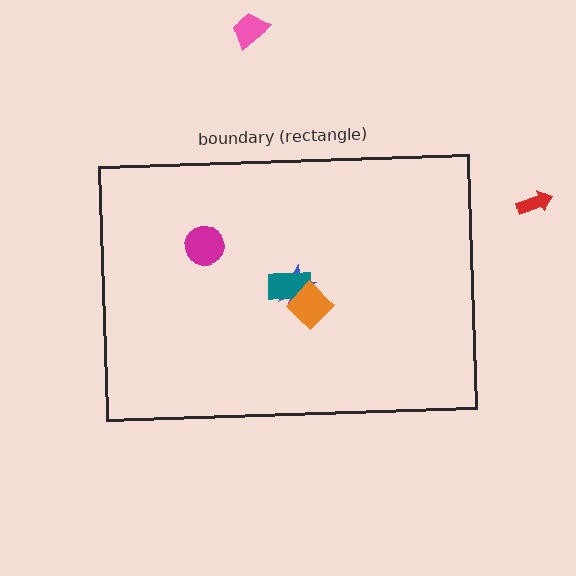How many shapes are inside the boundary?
5 inside, 2 outside.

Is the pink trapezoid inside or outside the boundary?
Outside.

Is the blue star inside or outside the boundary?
Inside.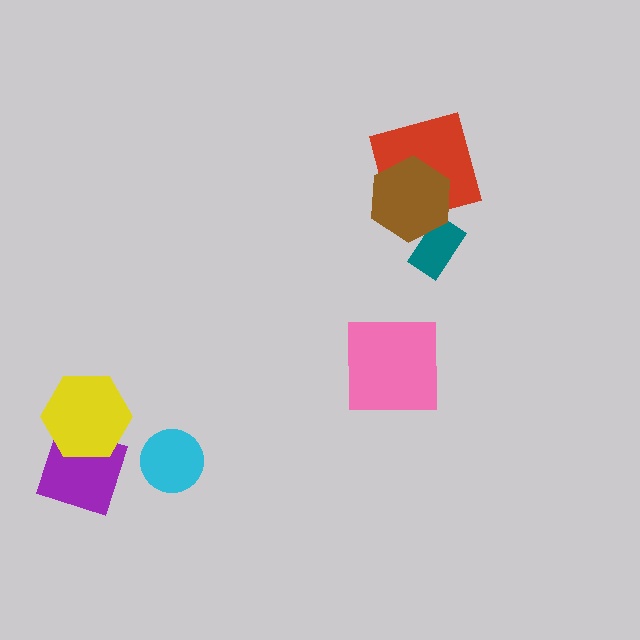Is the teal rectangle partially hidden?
Yes, it is partially covered by another shape.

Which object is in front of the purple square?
The yellow hexagon is in front of the purple square.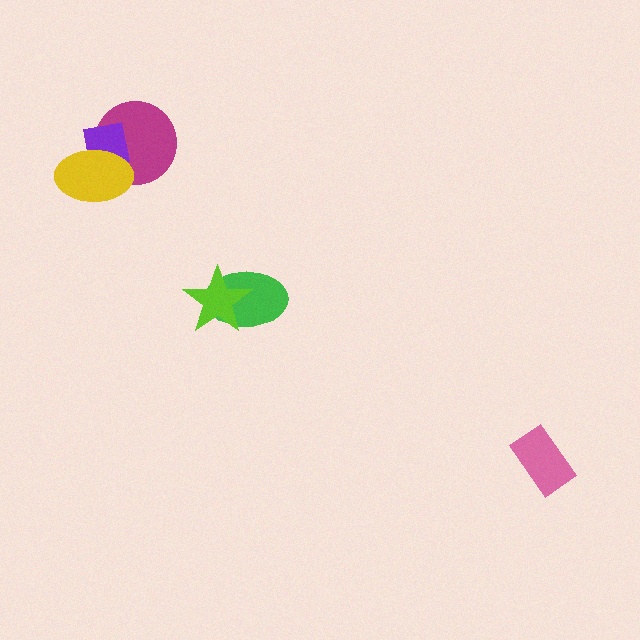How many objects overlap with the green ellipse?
1 object overlaps with the green ellipse.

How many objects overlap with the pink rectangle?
0 objects overlap with the pink rectangle.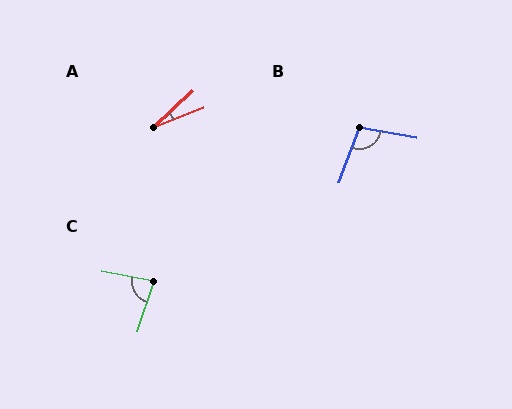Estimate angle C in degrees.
Approximately 84 degrees.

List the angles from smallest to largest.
A (21°), C (84°), B (101°).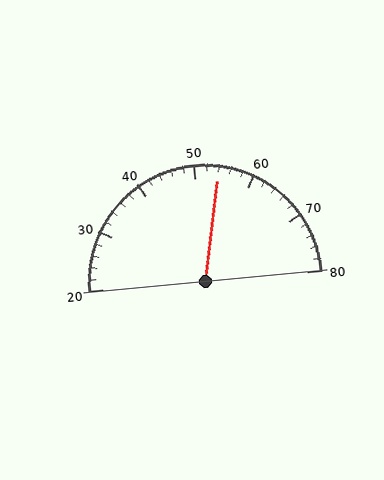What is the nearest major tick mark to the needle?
The nearest major tick mark is 50.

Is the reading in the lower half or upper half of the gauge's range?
The reading is in the upper half of the range (20 to 80).